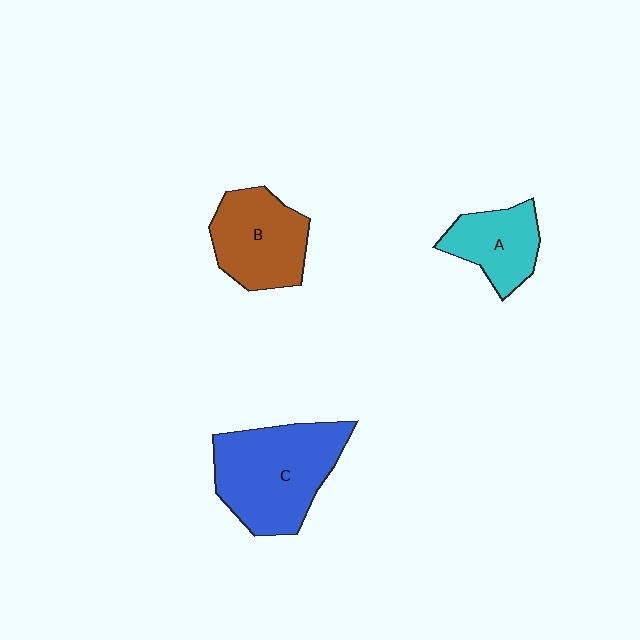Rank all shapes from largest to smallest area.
From largest to smallest: C (blue), B (brown), A (cyan).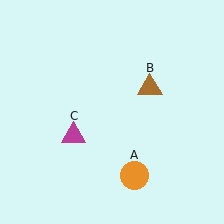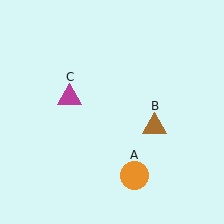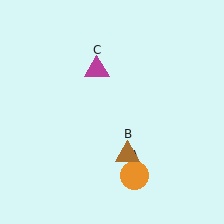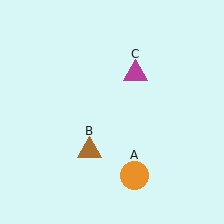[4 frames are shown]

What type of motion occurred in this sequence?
The brown triangle (object B), magenta triangle (object C) rotated clockwise around the center of the scene.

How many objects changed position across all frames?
2 objects changed position: brown triangle (object B), magenta triangle (object C).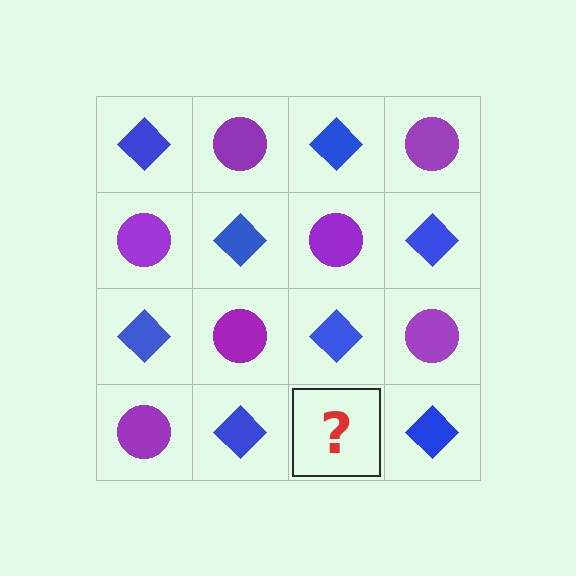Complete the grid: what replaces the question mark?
The question mark should be replaced with a purple circle.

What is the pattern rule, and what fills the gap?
The rule is that it alternates blue diamond and purple circle in a checkerboard pattern. The gap should be filled with a purple circle.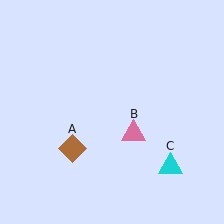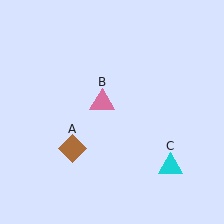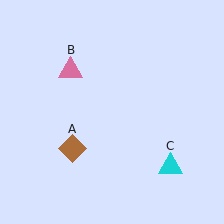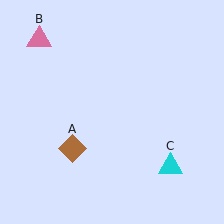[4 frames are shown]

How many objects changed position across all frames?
1 object changed position: pink triangle (object B).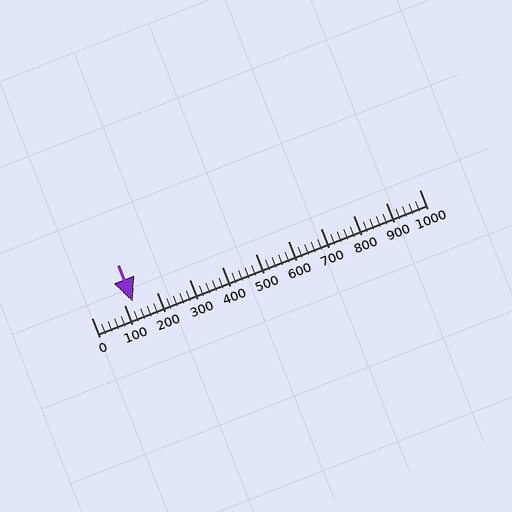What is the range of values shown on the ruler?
The ruler shows values from 0 to 1000.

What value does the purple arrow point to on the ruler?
The purple arrow points to approximately 127.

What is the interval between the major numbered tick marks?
The major tick marks are spaced 100 units apart.